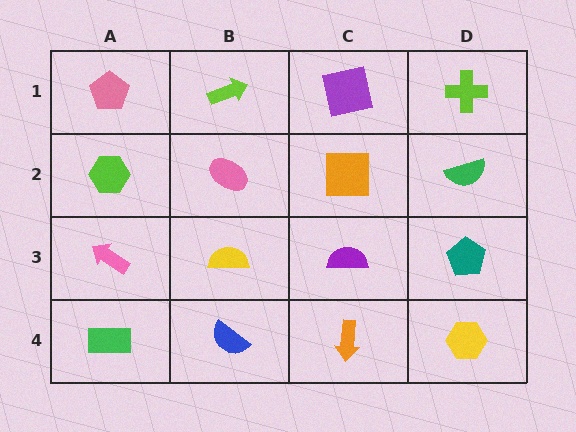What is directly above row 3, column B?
A pink ellipse.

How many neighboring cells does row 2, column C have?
4.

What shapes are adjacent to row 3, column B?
A pink ellipse (row 2, column B), a blue semicircle (row 4, column B), a pink arrow (row 3, column A), a purple semicircle (row 3, column C).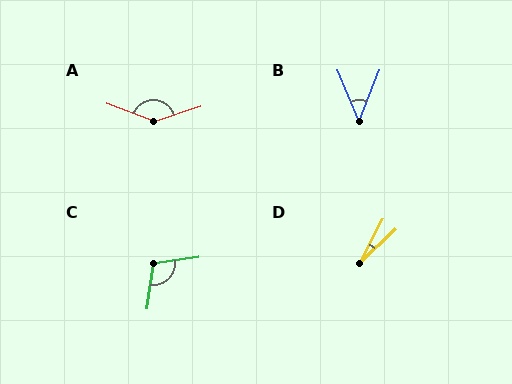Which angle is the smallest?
D, at approximately 19 degrees.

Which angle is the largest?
A, at approximately 141 degrees.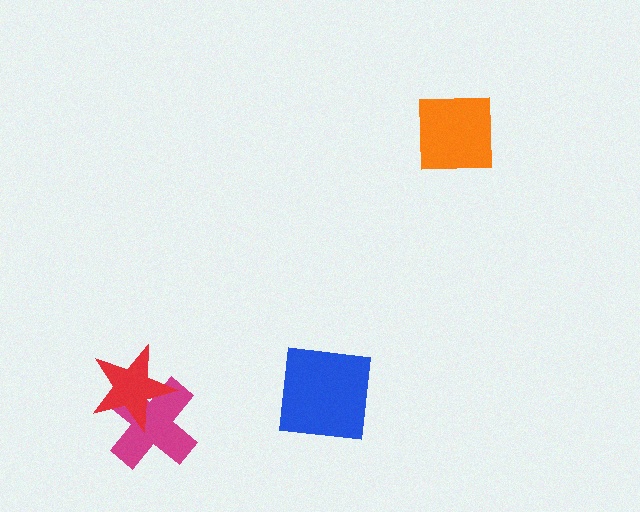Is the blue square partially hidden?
No, no other shape covers it.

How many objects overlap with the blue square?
0 objects overlap with the blue square.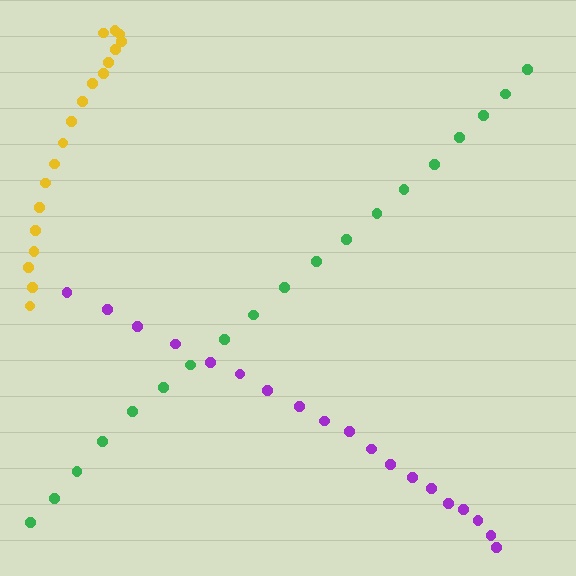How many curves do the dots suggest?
There are 3 distinct paths.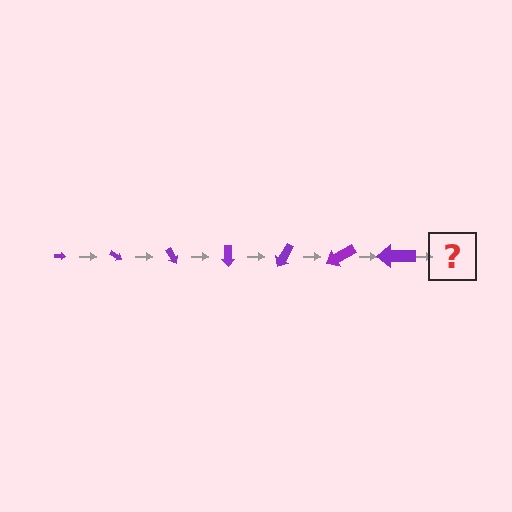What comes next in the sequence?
The next element should be an arrow, larger than the previous one and rotated 210 degrees from the start.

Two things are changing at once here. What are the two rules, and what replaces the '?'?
The two rules are that the arrow grows larger each step and it rotates 30 degrees each step. The '?' should be an arrow, larger than the previous one and rotated 210 degrees from the start.